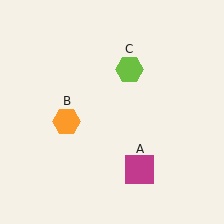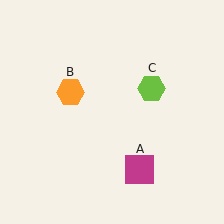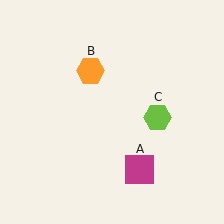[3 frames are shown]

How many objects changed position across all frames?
2 objects changed position: orange hexagon (object B), lime hexagon (object C).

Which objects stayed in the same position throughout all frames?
Magenta square (object A) remained stationary.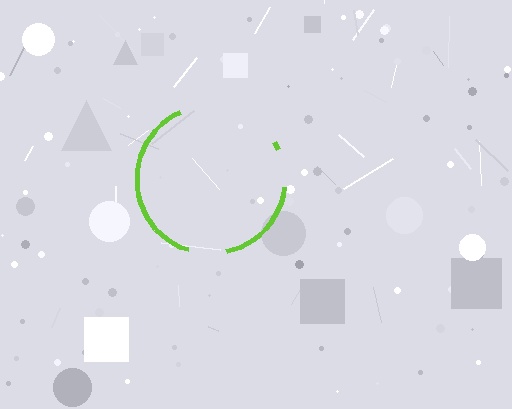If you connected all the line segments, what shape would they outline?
They would outline a circle.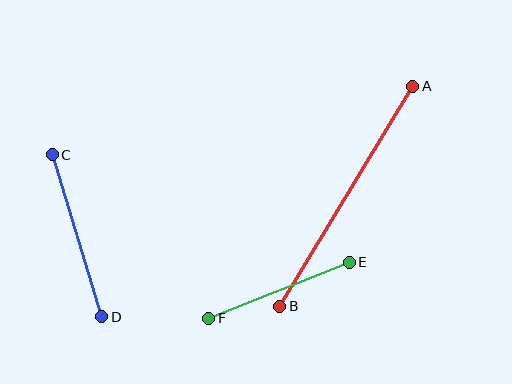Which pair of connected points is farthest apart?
Points A and B are farthest apart.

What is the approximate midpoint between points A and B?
The midpoint is at approximately (346, 196) pixels.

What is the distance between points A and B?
The distance is approximately 257 pixels.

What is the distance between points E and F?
The distance is approximately 151 pixels.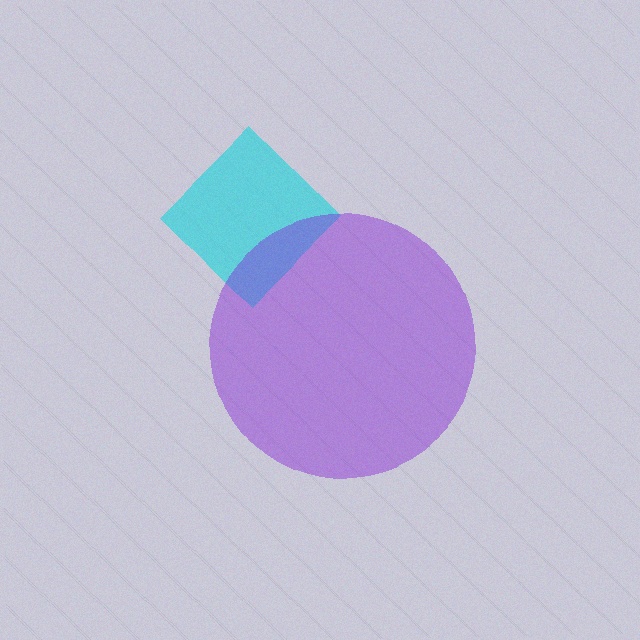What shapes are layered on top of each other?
The layered shapes are: a cyan diamond, a purple circle.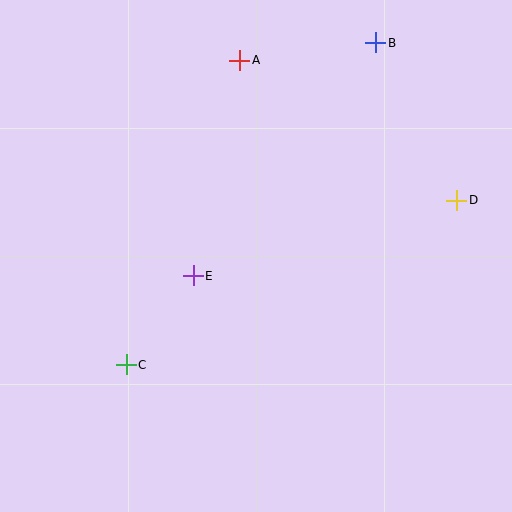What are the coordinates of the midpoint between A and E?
The midpoint between A and E is at (217, 168).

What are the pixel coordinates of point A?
Point A is at (240, 60).